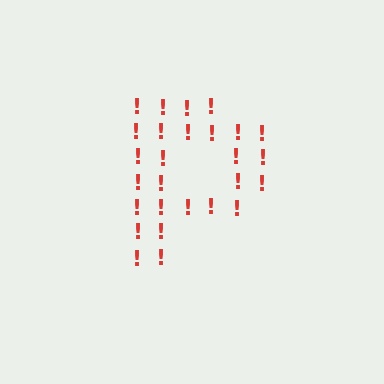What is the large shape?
The large shape is the letter P.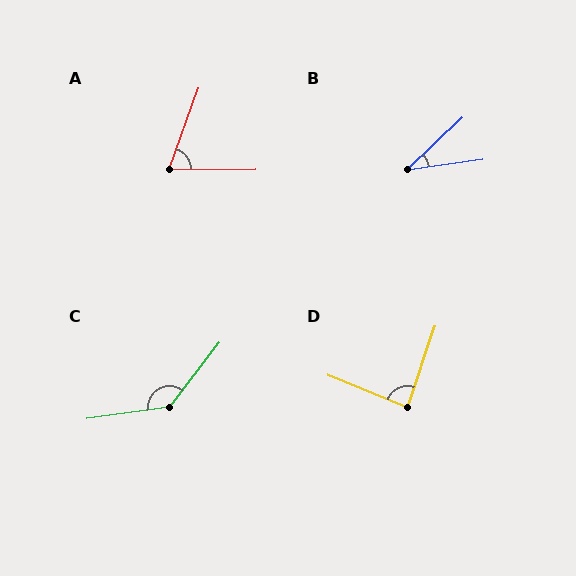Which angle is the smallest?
B, at approximately 35 degrees.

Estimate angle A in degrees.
Approximately 70 degrees.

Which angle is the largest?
C, at approximately 135 degrees.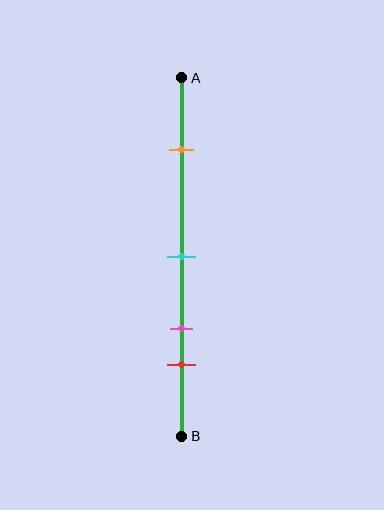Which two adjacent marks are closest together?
The pink and red marks are the closest adjacent pair.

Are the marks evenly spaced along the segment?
No, the marks are not evenly spaced.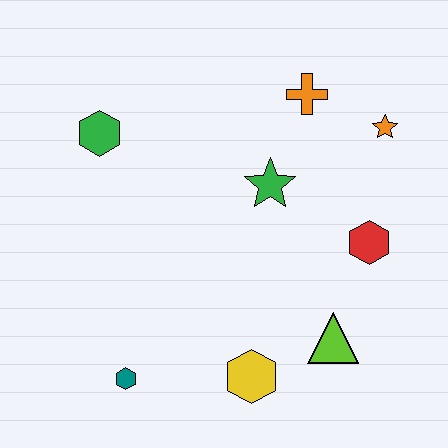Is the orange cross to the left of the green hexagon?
No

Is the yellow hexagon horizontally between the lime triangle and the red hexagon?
No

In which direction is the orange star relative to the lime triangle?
The orange star is above the lime triangle.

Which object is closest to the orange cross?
The orange star is closest to the orange cross.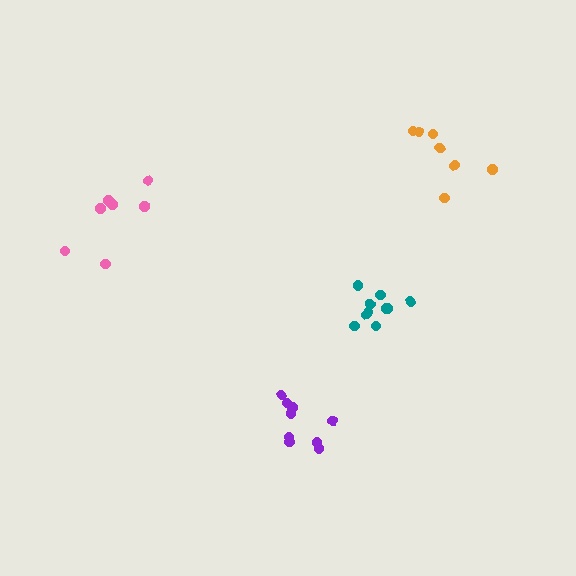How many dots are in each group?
Group 1: 7 dots, Group 2: 10 dots, Group 3: 7 dots, Group 4: 9 dots (33 total).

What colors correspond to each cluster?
The clusters are colored: orange, teal, pink, purple.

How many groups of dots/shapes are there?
There are 4 groups.